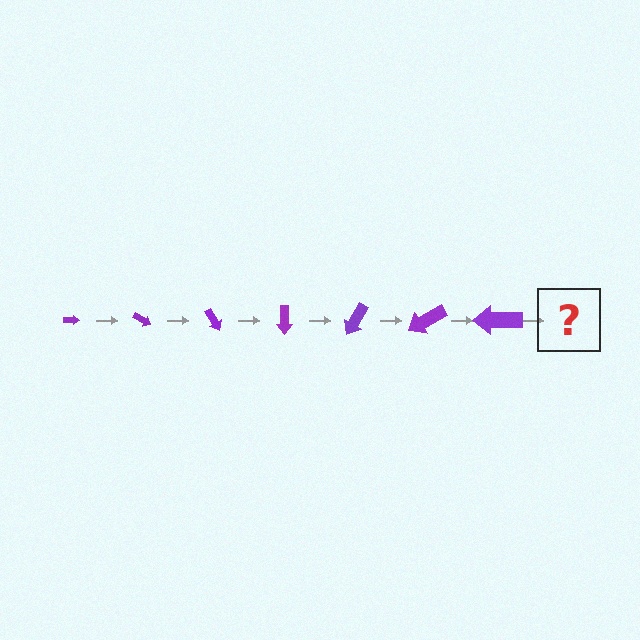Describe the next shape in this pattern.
It should be an arrow, larger than the previous one and rotated 210 degrees from the start.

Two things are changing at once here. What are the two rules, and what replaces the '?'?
The two rules are that the arrow grows larger each step and it rotates 30 degrees each step. The '?' should be an arrow, larger than the previous one and rotated 210 degrees from the start.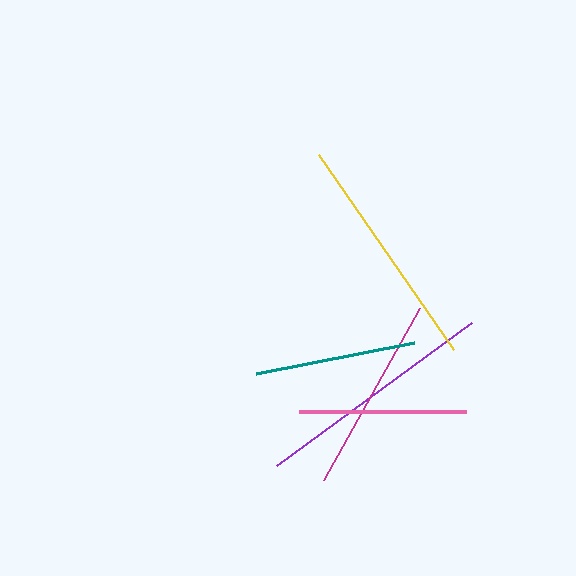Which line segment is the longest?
The purple line is the longest at approximately 242 pixels.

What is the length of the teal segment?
The teal segment is approximately 161 pixels long.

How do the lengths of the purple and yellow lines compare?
The purple and yellow lines are approximately the same length.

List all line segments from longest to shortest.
From longest to shortest: purple, yellow, magenta, pink, teal.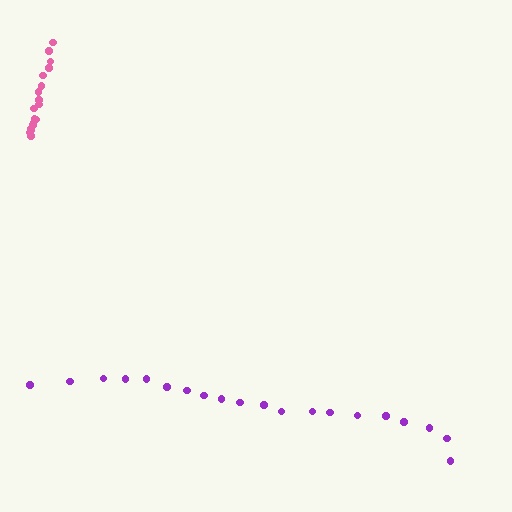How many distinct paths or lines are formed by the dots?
There are 2 distinct paths.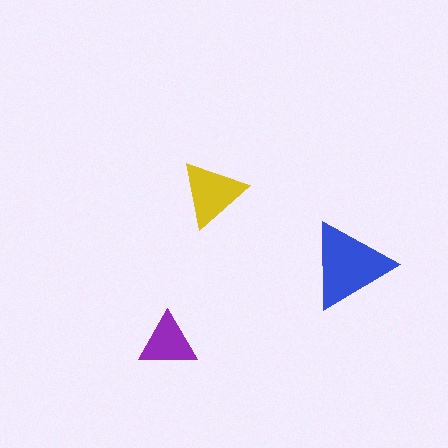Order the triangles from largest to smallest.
the blue one, the yellow one, the purple one.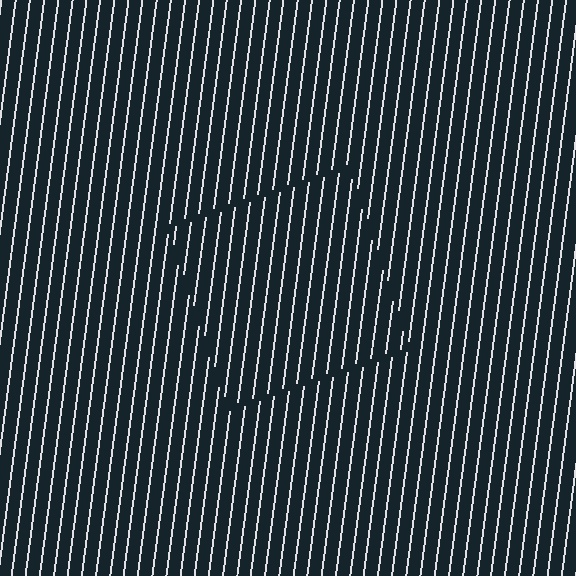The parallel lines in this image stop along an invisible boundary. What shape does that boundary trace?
An illusory square. The interior of the shape contains the same grating, shifted by half a period — the contour is defined by the phase discontinuity where line-ends from the inner and outer gratings abut.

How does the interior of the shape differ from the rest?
The interior of the shape contains the same grating, shifted by half a period — the contour is defined by the phase discontinuity where line-ends from the inner and outer gratings abut.